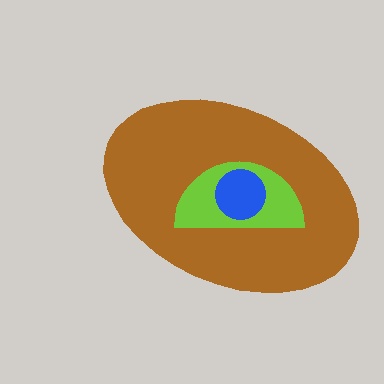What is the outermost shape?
The brown ellipse.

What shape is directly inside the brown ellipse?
The lime semicircle.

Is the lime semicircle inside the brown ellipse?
Yes.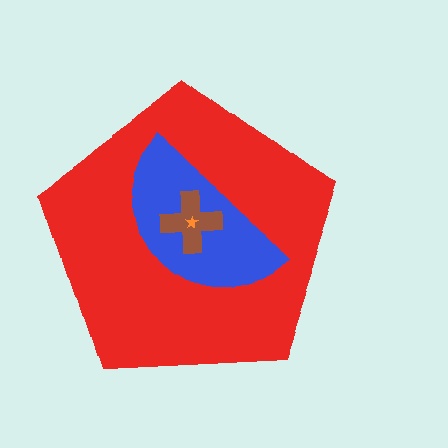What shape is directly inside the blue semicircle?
The brown cross.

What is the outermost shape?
The red pentagon.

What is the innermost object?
The orange star.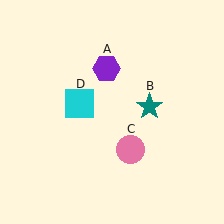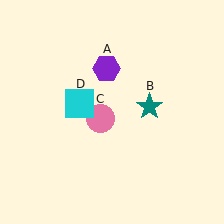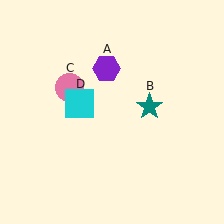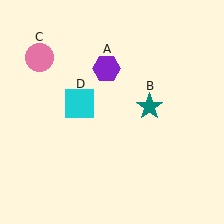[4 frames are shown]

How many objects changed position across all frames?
1 object changed position: pink circle (object C).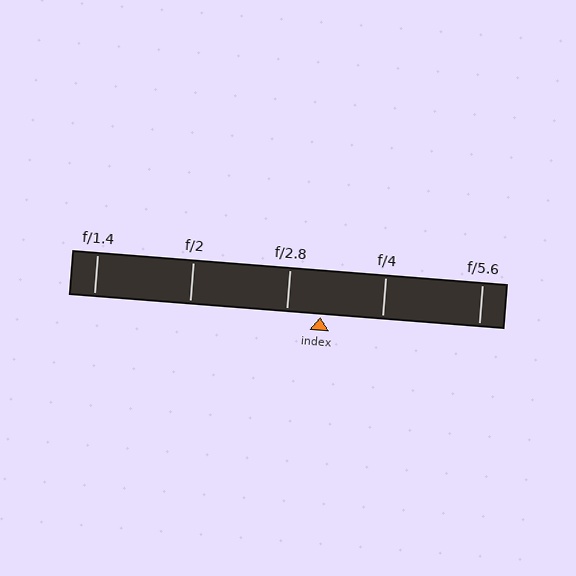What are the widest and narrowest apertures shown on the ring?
The widest aperture shown is f/1.4 and the narrowest is f/5.6.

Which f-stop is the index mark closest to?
The index mark is closest to f/2.8.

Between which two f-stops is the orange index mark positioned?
The index mark is between f/2.8 and f/4.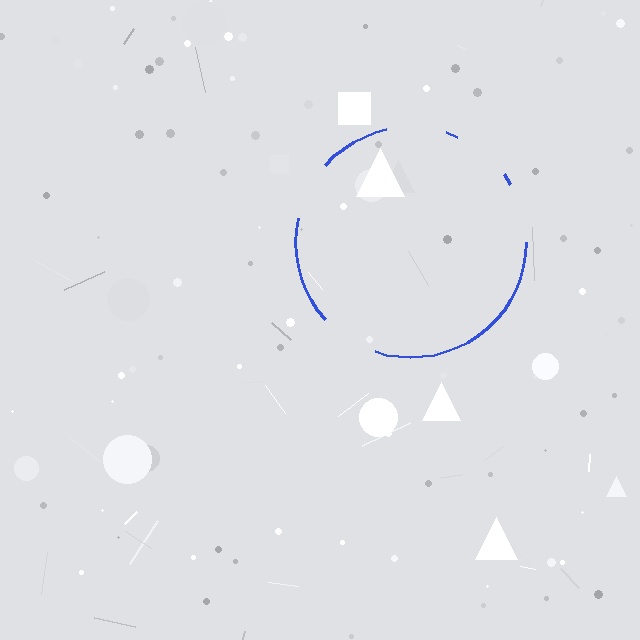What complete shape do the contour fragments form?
The contour fragments form a circle.